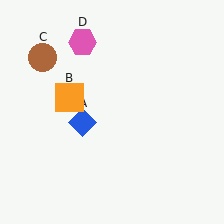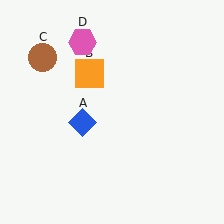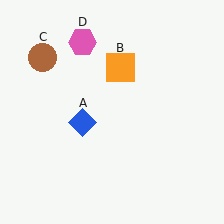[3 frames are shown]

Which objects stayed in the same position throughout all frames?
Blue diamond (object A) and brown circle (object C) and pink hexagon (object D) remained stationary.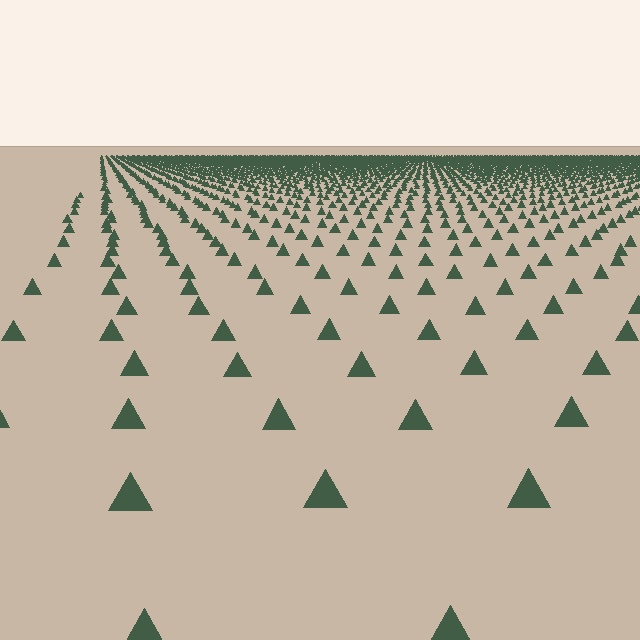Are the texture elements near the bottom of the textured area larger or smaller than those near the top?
Larger. Near the bottom, elements are closer to the viewer and appear at a bigger on-screen size.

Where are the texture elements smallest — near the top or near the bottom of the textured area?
Near the top.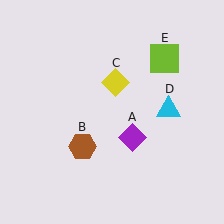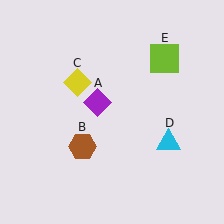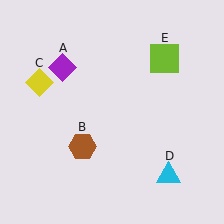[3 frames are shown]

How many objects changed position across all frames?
3 objects changed position: purple diamond (object A), yellow diamond (object C), cyan triangle (object D).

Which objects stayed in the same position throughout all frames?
Brown hexagon (object B) and lime square (object E) remained stationary.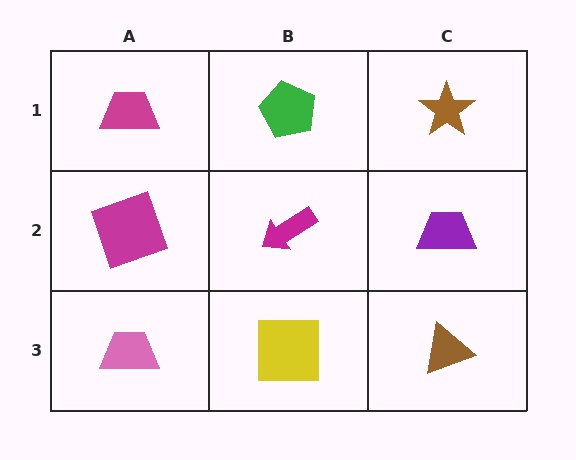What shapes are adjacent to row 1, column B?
A magenta arrow (row 2, column B), a magenta trapezoid (row 1, column A), a brown star (row 1, column C).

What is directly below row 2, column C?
A brown triangle.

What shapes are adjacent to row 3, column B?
A magenta arrow (row 2, column B), a pink trapezoid (row 3, column A), a brown triangle (row 3, column C).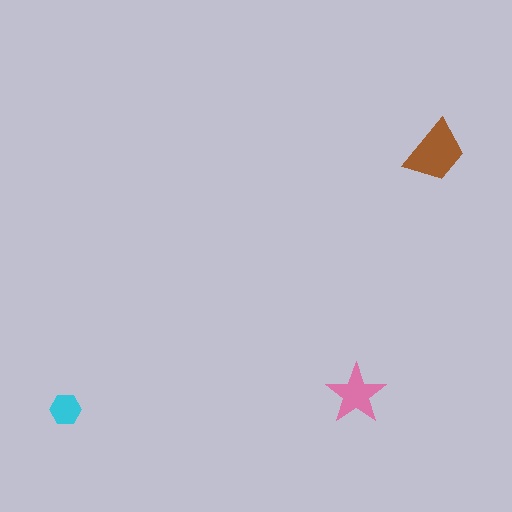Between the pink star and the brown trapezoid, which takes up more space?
The brown trapezoid.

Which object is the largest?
The brown trapezoid.